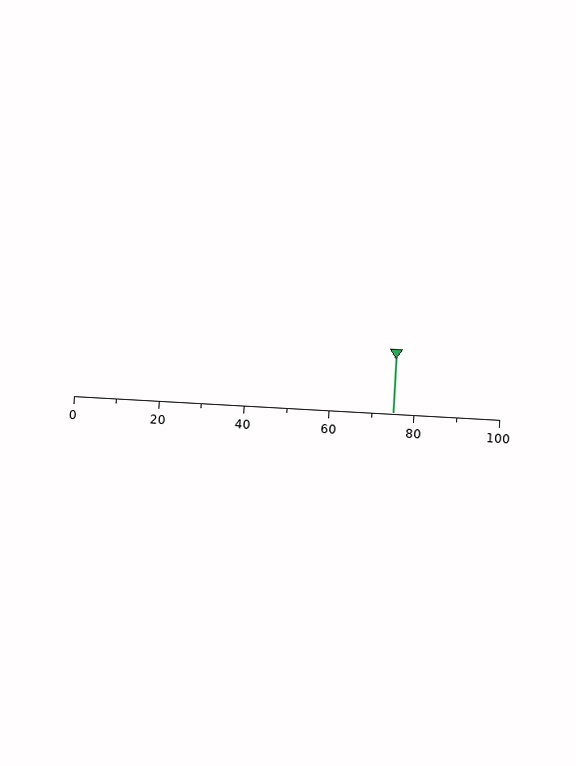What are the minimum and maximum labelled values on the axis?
The axis runs from 0 to 100.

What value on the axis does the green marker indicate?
The marker indicates approximately 75.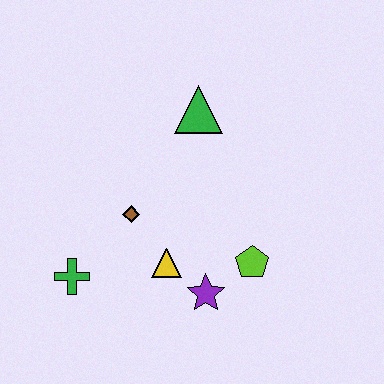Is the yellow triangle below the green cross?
No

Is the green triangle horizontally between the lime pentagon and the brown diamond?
Yes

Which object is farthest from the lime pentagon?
The green cross is farthest from the lime pentagon.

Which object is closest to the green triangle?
The brown diamond is closest to the green triangle.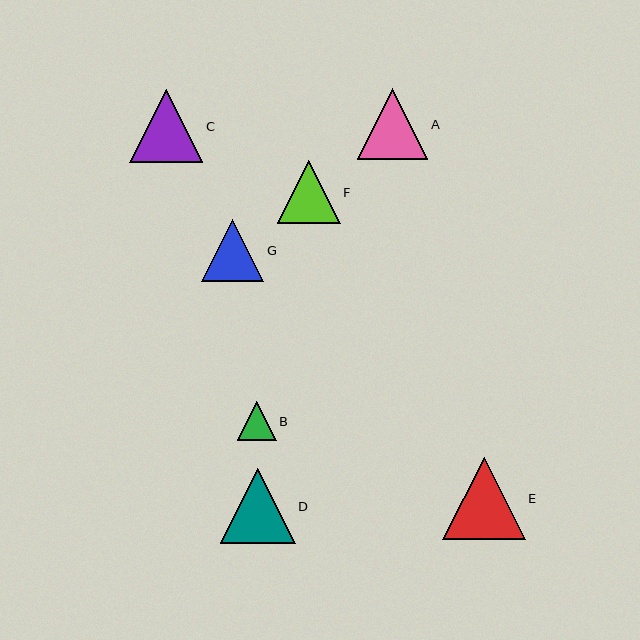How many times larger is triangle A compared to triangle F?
Triangle A is approximately 1.1 times the size of triangle F.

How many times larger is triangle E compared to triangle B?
Triangle E is approximately 2.1 times the size of triangle B.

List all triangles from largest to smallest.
From largest to smallest: E, D, C, A, F, G, B.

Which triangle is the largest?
Triangle E is the largest with a size of approximately 82 pixels.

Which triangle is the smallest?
Triangle B is the smallest with a size of approximately 39 pixels.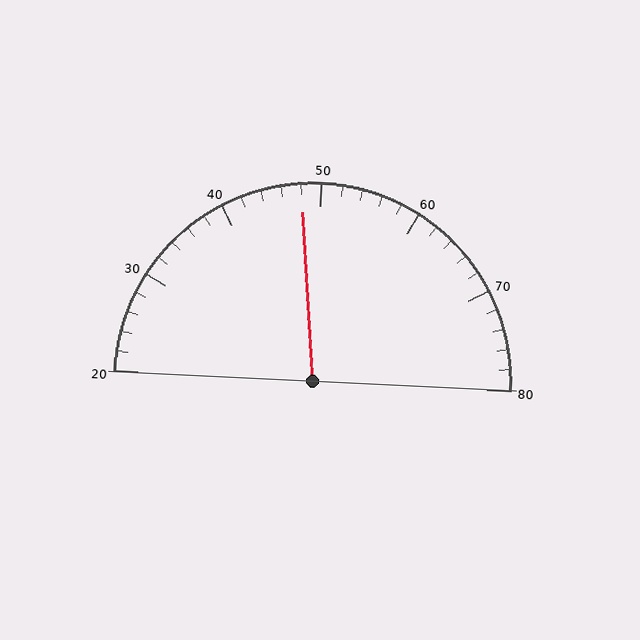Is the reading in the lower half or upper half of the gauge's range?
The reading is in the lower half of the range (20 to 80).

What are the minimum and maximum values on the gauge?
The gauge ranges from 20 to 80.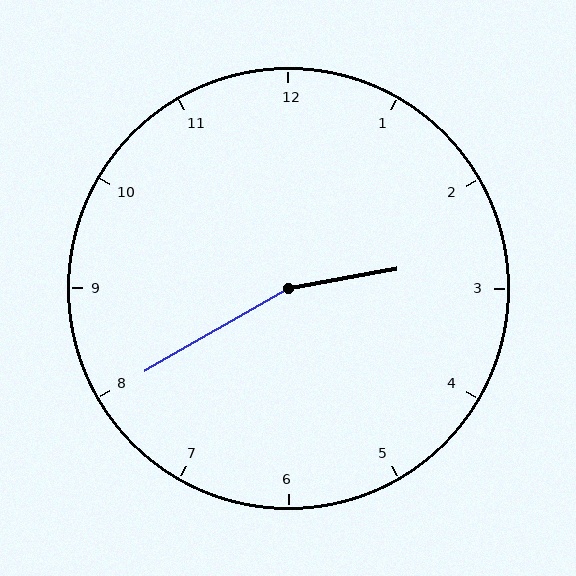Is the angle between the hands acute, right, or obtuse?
It is obtuse.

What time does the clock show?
2:40.